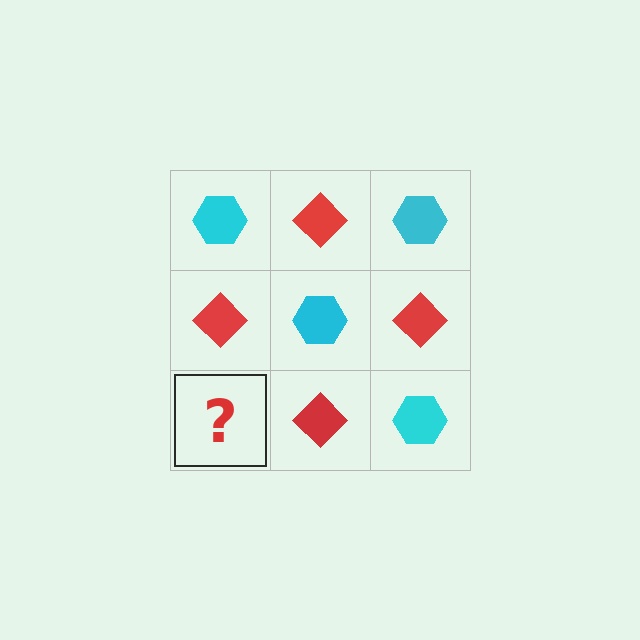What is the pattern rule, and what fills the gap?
The rule is that it alternates cyan hexagon and red diamond in a checkerboard pattern. The gap should be filled with a cyan hexagon.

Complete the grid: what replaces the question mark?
The question mark should be replaced with a cyan hexagon.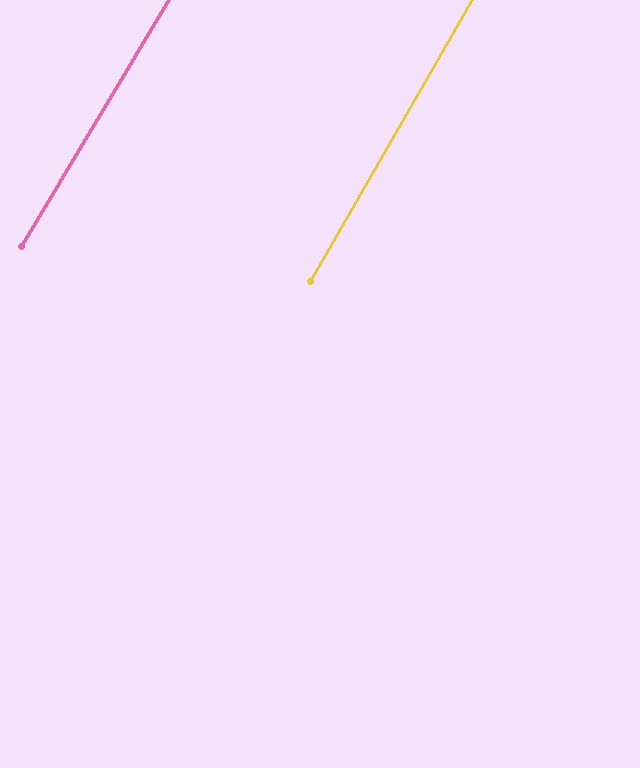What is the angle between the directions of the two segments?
Approximately 1 degree.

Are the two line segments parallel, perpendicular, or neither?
Parallel — their directions differ by only 0.9°.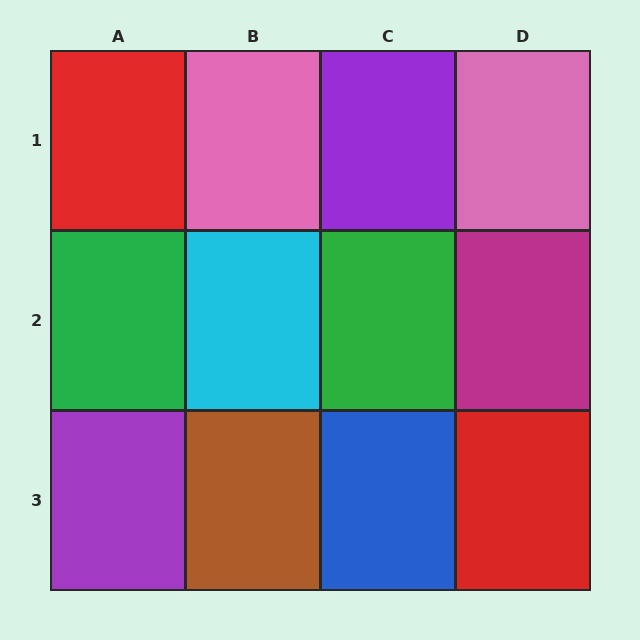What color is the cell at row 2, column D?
Magenta.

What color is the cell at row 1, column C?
Purple.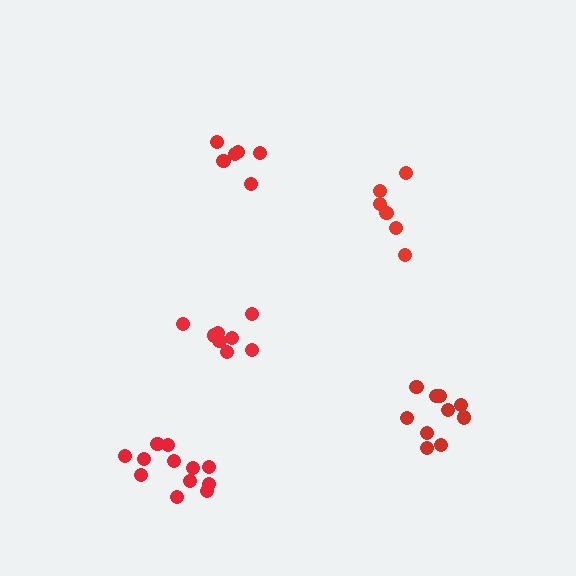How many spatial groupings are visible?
There are 5 spatial groupings.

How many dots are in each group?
Group 1: 8 dots, Group 2: 6 dots, Group 3: 10 dots, Group 4: 12 dots, Group 5: 6 dots (42 total).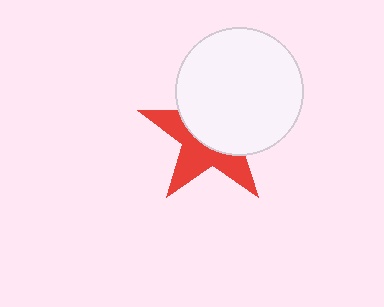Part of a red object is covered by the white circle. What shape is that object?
It is a star.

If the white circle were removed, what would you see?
You would see the complete red star.